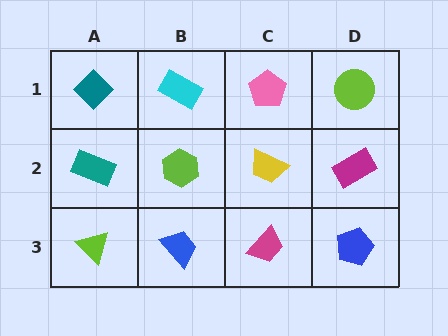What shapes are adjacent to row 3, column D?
A magenta rectangle (row 2, column D), a magenta trapezoid (row 3, column C).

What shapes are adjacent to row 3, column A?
A teal rectangle (row 2, column A), a blue trapezoid (row 3, column B).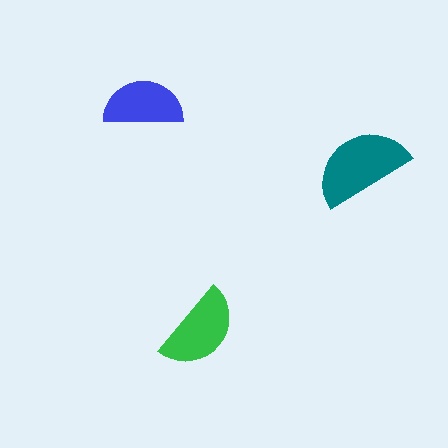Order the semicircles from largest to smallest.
the teal one, the green one, the blue one.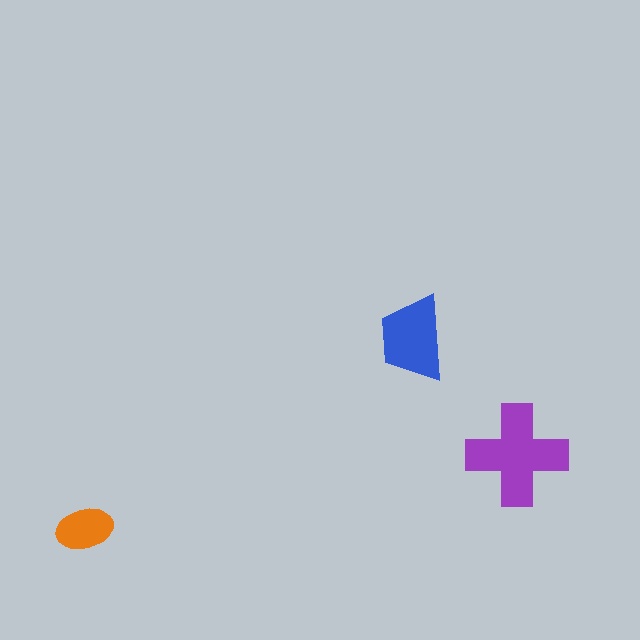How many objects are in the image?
There are 3 objects in the image.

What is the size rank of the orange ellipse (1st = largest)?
3rd.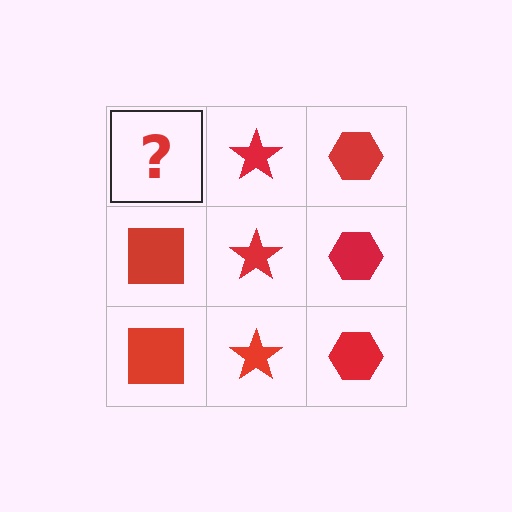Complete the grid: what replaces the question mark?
The question mark should be replaced with a red square.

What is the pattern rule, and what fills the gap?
The rule is that each column has a consistent shape. The gap should be filled with a red square.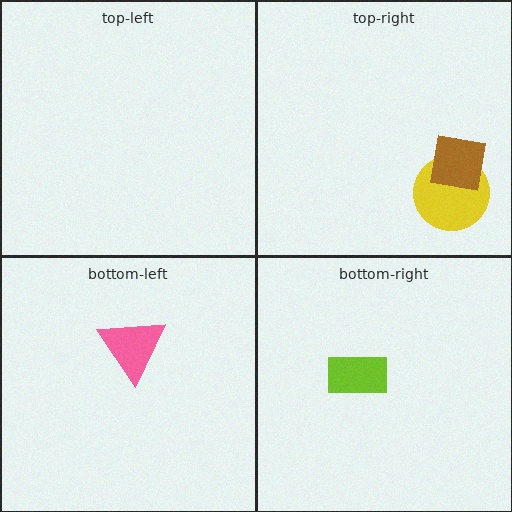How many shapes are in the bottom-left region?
1.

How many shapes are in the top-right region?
2.